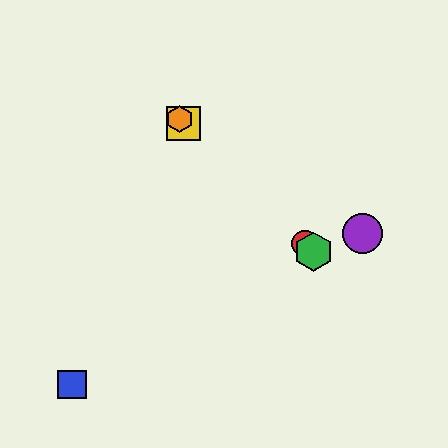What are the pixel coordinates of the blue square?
The blue square is at (72, 385).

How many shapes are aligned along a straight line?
4 shapes (the red circle, the green hexagon, the yellow square, the orange hexagon) are aligned along a straight line.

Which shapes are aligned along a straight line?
The red circle, the green hexagon, the yellow square, the orange hexagon are aligned along a straight line.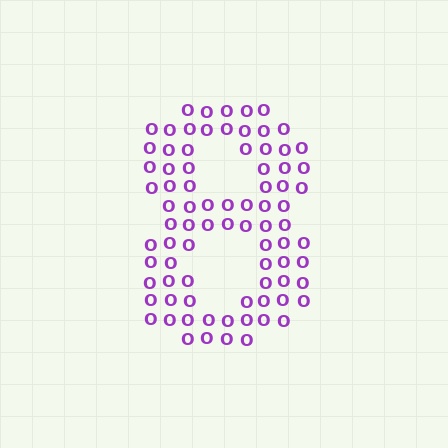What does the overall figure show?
The overall figure shows the digit 8.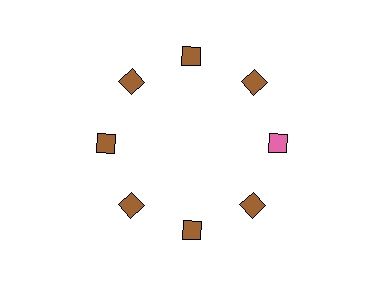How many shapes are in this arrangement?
There are 8 shapes arranged in a ring pattern.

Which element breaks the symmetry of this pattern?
The pink diamond at roughly the 3 o'clock position breaks the symmetry. All other shapes are brown diamonds.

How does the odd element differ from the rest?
It has a different color: pink instead of brown.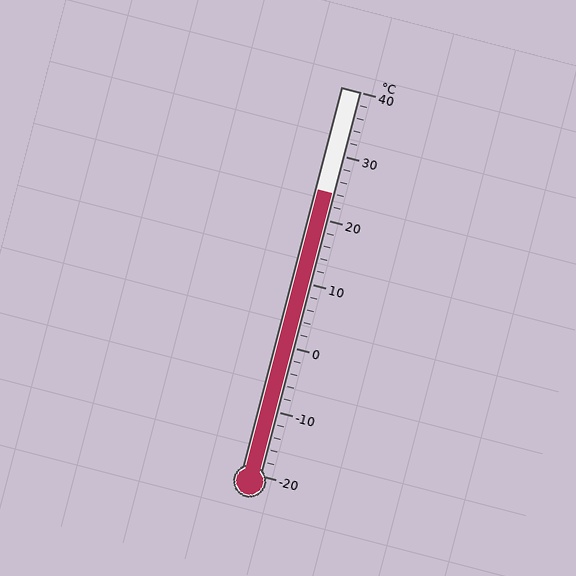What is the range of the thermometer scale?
The thermometer scale ranges from -20°C to 40°C.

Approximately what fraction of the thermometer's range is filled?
The thermometer is filled to approximately 75% of its range.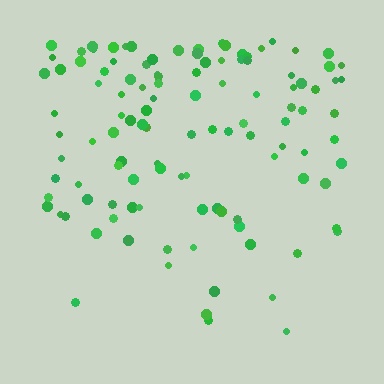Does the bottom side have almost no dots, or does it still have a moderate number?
Still a moderate number, just noticeably fewer than the top.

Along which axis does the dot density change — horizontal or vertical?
Vertical.